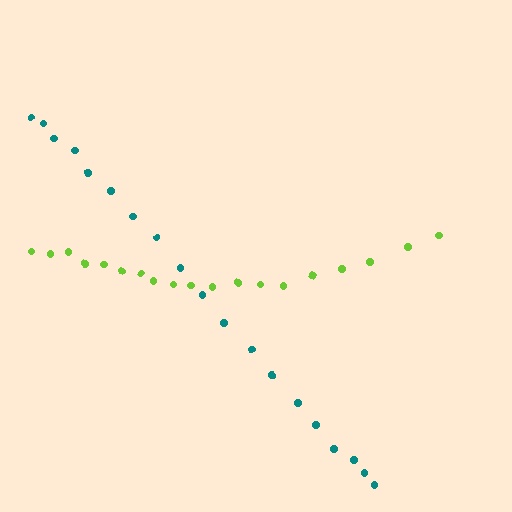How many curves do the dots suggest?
There are 2 distinct paths.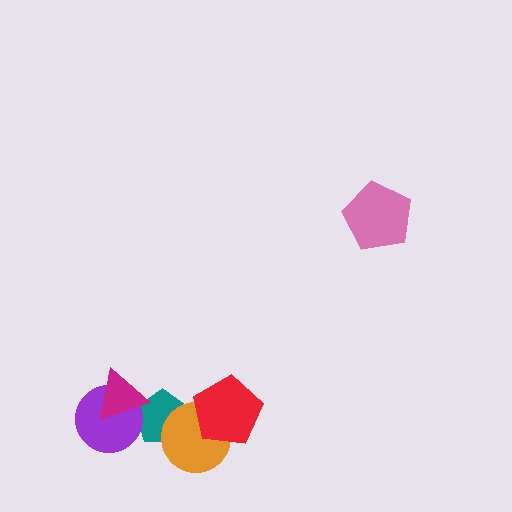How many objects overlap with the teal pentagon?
3 objects overlap with the teal pentagon.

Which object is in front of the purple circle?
The magenta triangle is in front of the purple circle.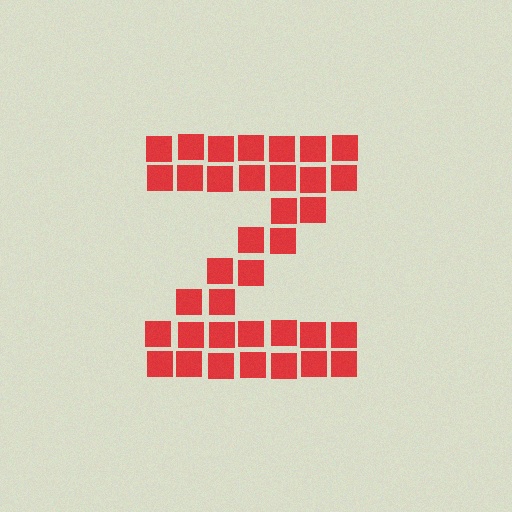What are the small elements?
The small elements are squares.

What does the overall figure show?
The overall figure shows the letter Z.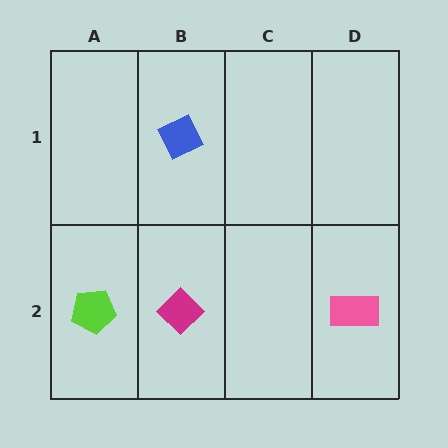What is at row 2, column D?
A pink rectangle.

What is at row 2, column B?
A magenta diamond.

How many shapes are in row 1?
1 shape.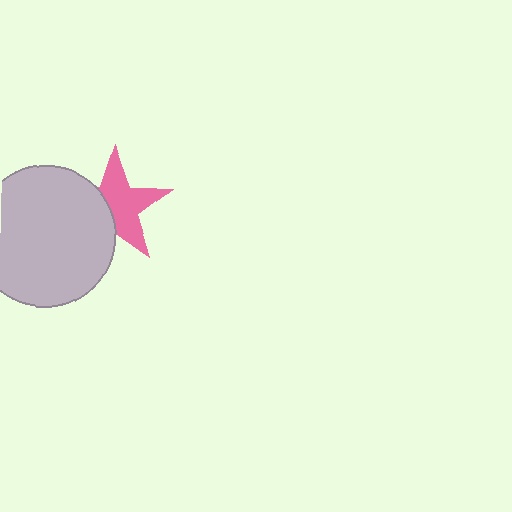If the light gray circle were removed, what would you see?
You would see the complete pink star.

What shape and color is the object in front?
The object in front is a light gray circle.